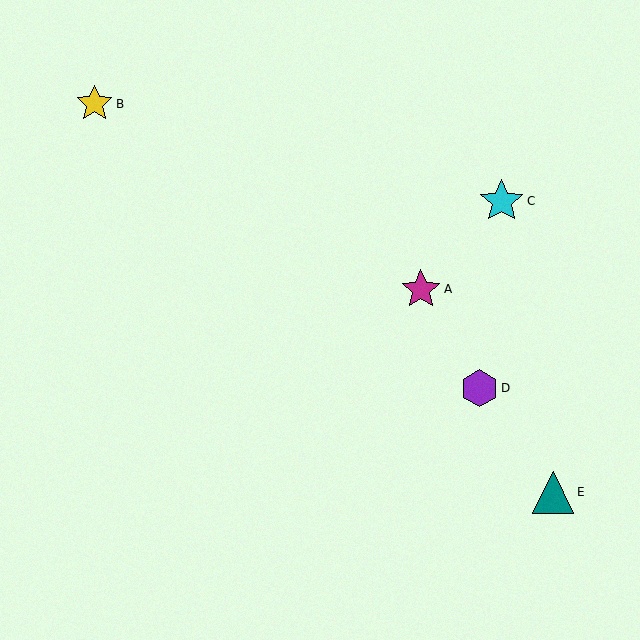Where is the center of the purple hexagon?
The center of the purple hexagon is at (480, 388).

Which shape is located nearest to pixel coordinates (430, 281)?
The magenta star (labeled A) at (421, 289) is nearest to that location.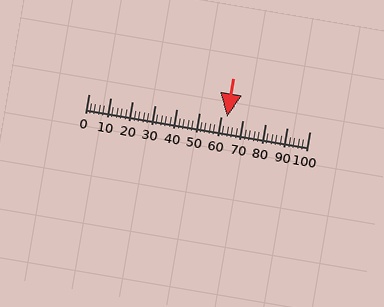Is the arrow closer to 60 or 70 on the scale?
The arrow is closer to 60.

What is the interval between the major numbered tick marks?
The major tick marks are spaced 10 units apart.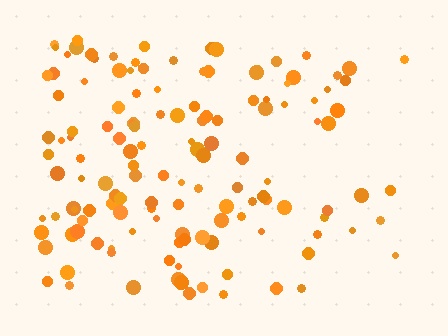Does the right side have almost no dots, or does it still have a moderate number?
Still a moderate number, just noticeably fewer than the left.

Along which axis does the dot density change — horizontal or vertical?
Horizontal.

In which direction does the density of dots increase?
From right to left, with the left side densest.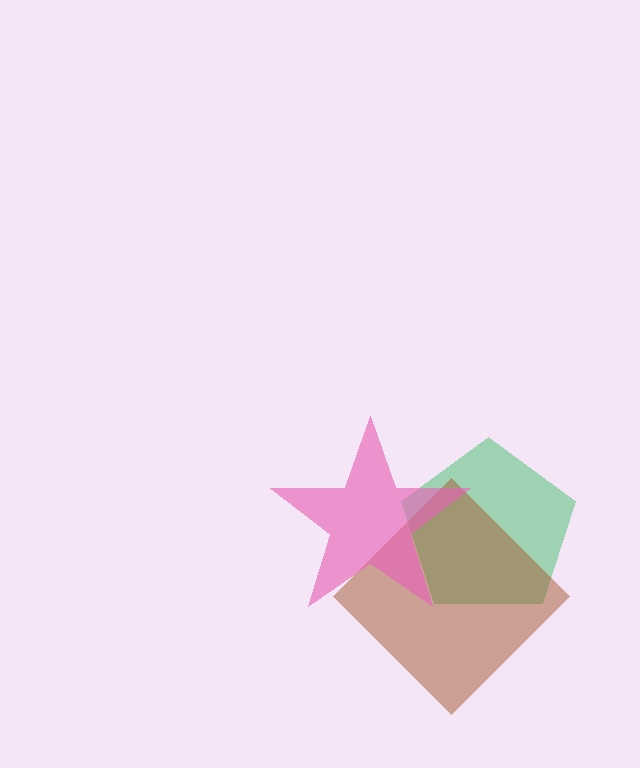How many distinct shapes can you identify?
There are 3 distinct shapes: a green pentagon, a brown diamond, a pink star.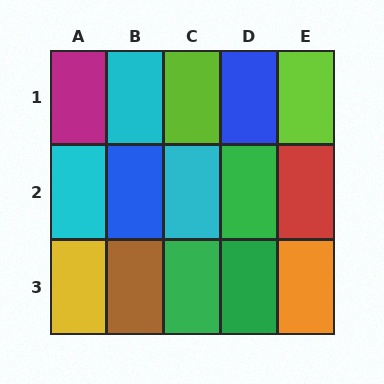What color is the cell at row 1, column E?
Lime.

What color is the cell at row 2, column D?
Green.